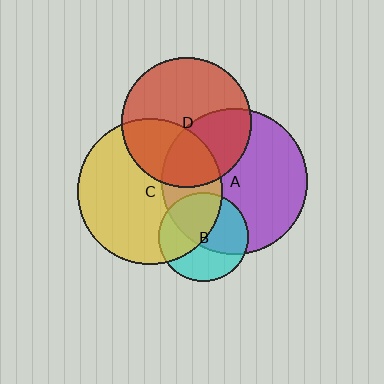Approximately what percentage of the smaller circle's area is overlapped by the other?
Approximately 45%.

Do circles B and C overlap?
Yes.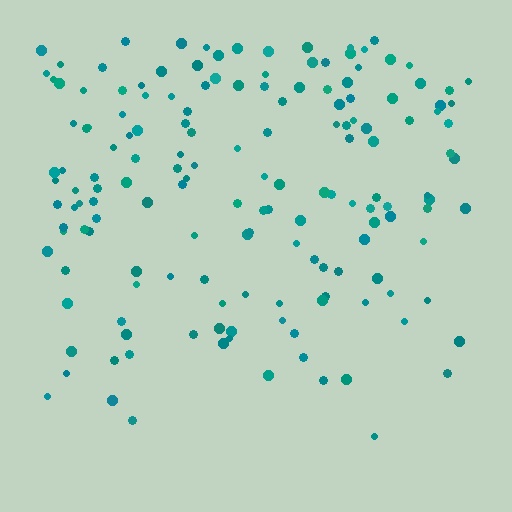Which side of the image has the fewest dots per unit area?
The bottom.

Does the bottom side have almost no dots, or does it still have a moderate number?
Still a moderate number, just noticeably fewer than the top.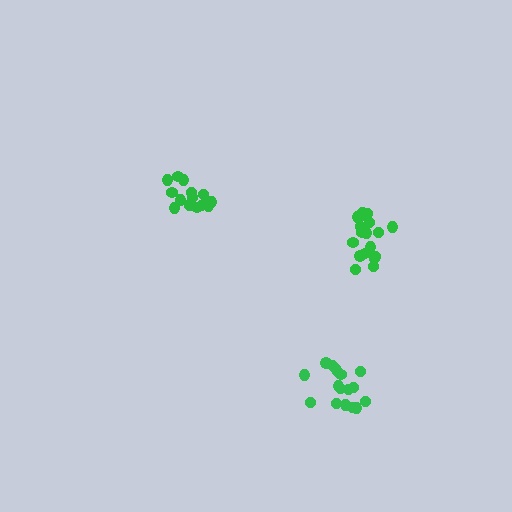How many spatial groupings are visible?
There are 3 spatial groupings.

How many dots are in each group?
Group 1: 16 dots, Group 2: 18 dots, Group 3: 16 dots (50 total).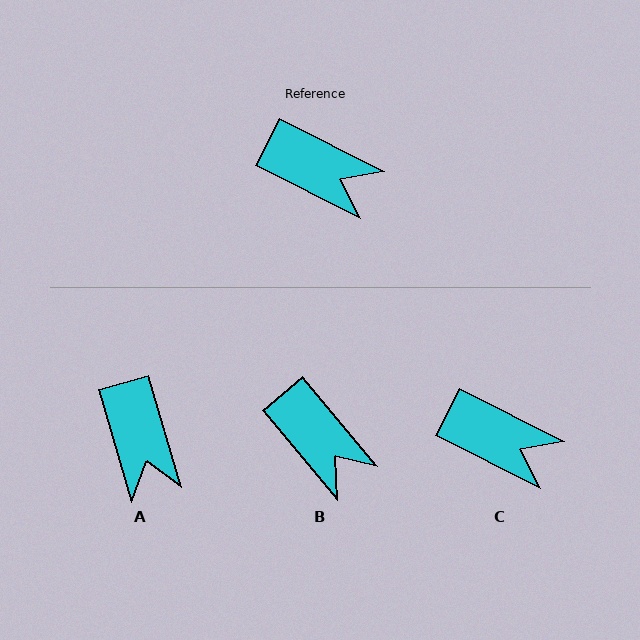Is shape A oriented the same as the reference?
No, it is off by about 47 degrees.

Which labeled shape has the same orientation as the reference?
C.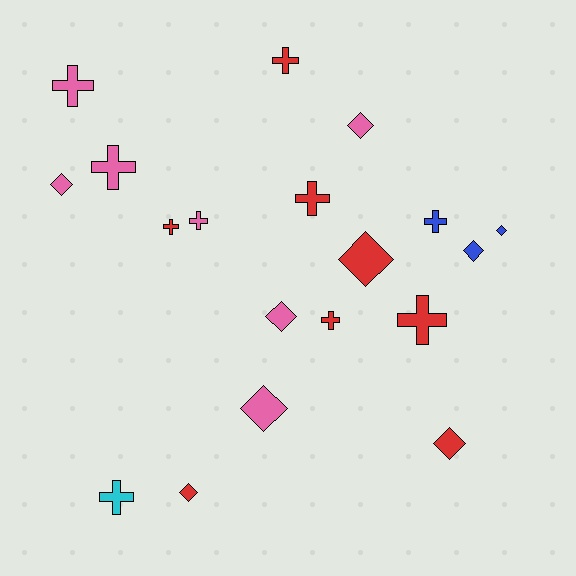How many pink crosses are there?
There are 3 pink crosses.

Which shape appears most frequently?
Cross, with 10 objects.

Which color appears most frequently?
Red, with 8 objects.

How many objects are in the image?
There are 19 objects.